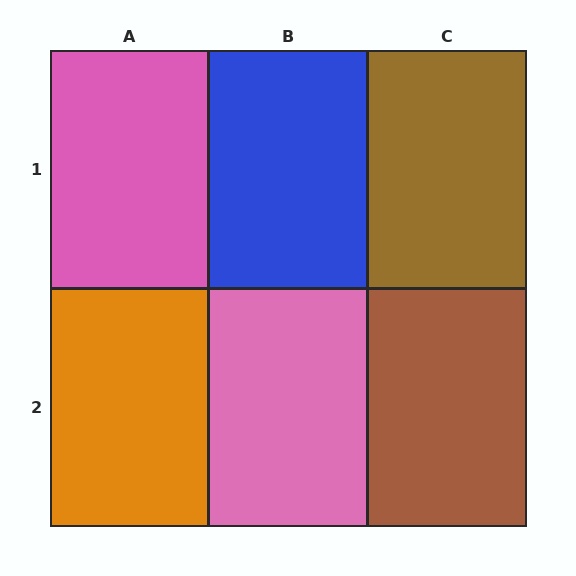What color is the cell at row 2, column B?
Pink.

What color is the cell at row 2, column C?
Brown.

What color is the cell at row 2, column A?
Orange.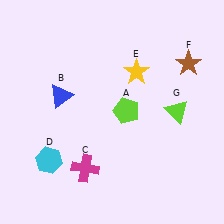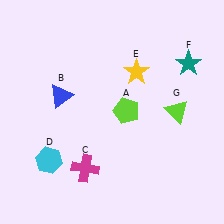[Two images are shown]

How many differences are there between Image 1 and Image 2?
There is 1 difference between the two images.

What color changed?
The star (F) changed from brown in Image 1 to teal in Image 2.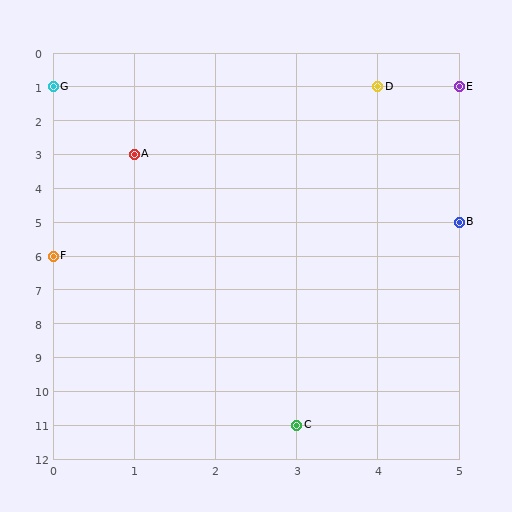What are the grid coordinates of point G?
Point G is at grid coordinates (0, 1).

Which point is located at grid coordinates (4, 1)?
Point D is at (4, 1).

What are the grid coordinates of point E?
Point E is at grid coordinates (5, 1).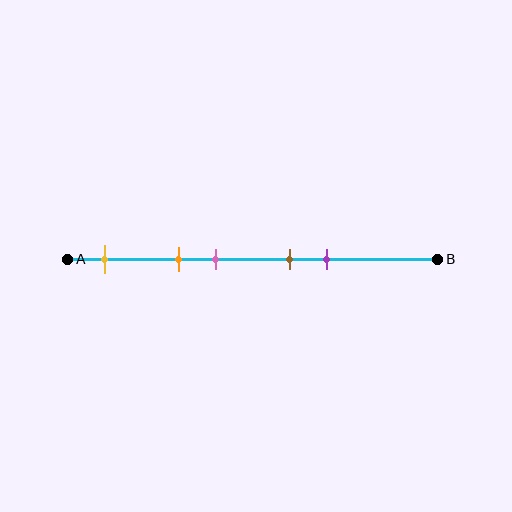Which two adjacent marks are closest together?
The brown and purple marks are the closest adjacent pair.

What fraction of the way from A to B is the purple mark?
The purple mark is approximately 70% (0.7) of the way from A to B.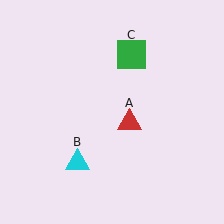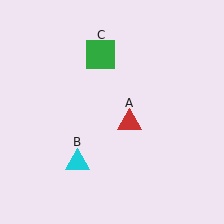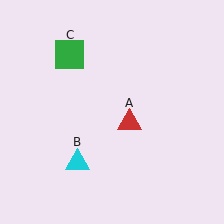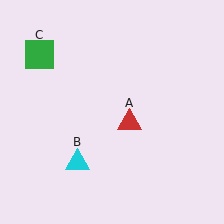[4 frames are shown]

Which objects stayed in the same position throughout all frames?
Red triangle (object A) and cyan triangle (object B) remained stationary.